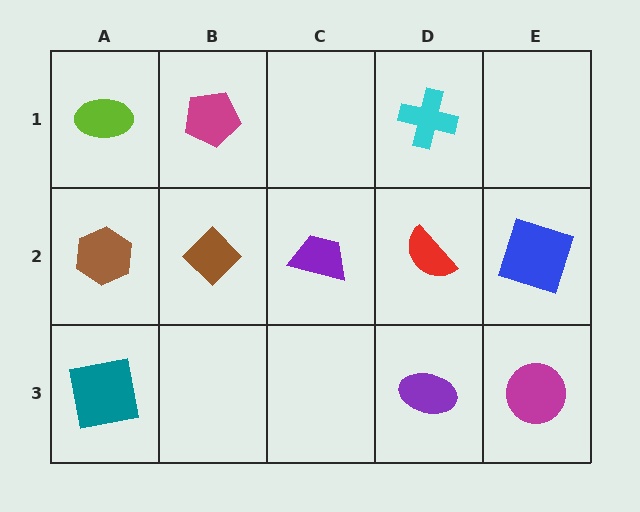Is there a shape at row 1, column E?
No, that cell is empty.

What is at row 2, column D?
A red semicircle.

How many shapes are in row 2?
5 shapes.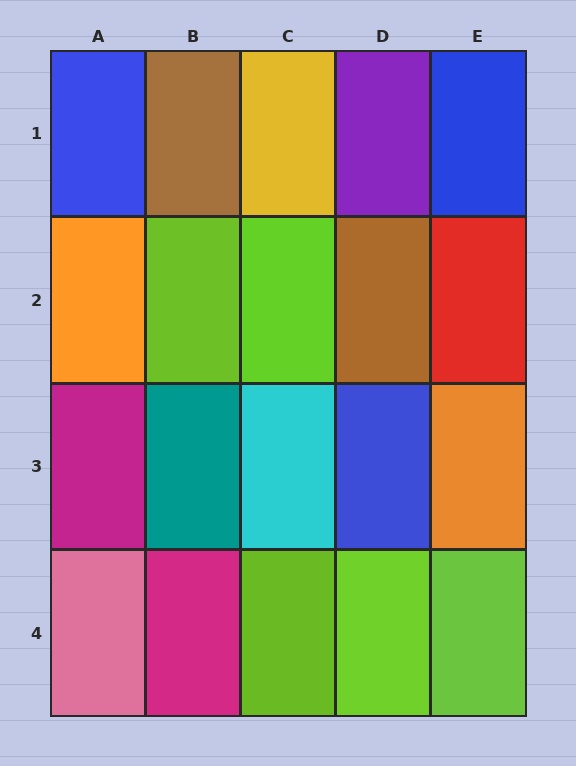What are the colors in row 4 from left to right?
Pink, magenta, lime, lime, lime.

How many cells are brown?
2 cells are brown.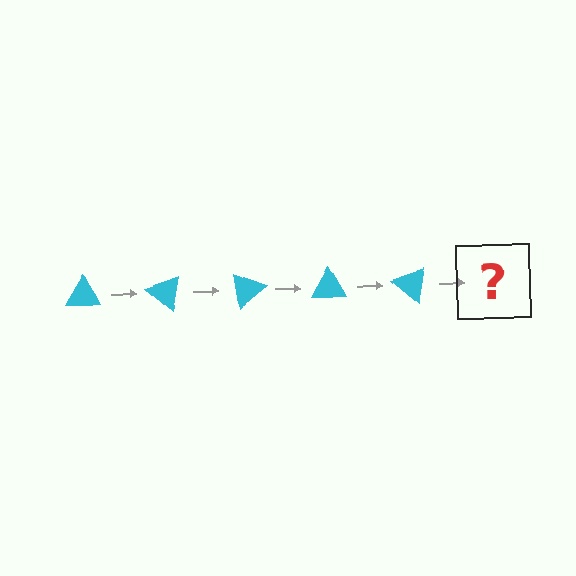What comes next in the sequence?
The next element should be a cyan triangle rotated 200 degrees.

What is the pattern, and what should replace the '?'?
The pattern is that the triangle rotates 40 degrees each step. The '?' should be a cyan triangle rotated 200 degrees.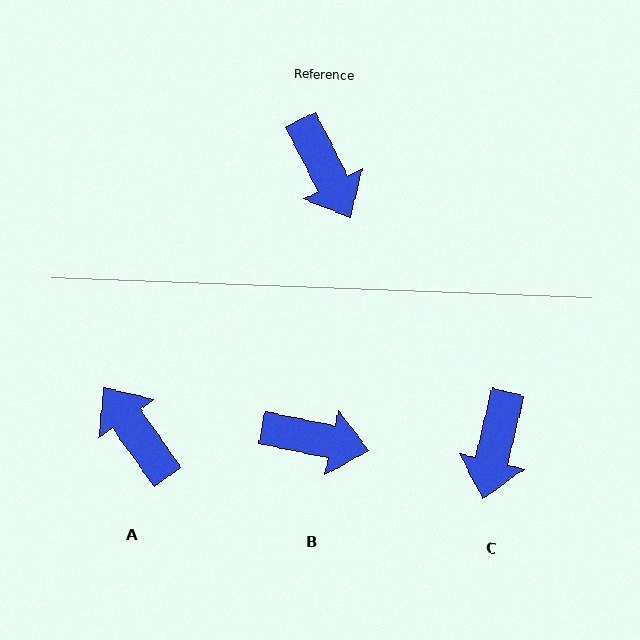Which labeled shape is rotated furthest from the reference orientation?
A, about 172 degrees away.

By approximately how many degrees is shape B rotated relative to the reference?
Approximately 51 degrees counter-clockwise.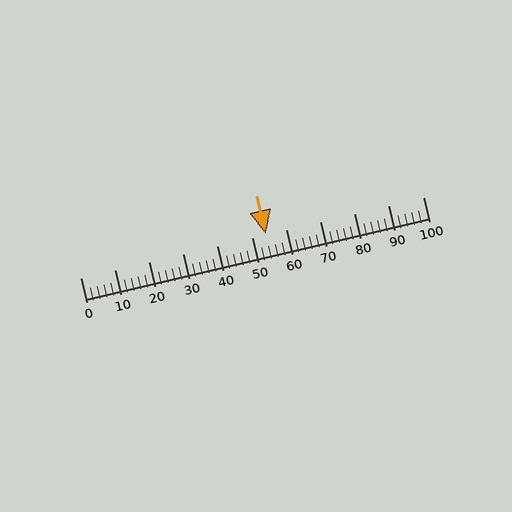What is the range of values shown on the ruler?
The ruler shows values from 0 to 100.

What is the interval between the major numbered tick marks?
The major tick marks are spaced 10 units apart.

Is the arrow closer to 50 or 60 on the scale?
The arrow is closer to 50.